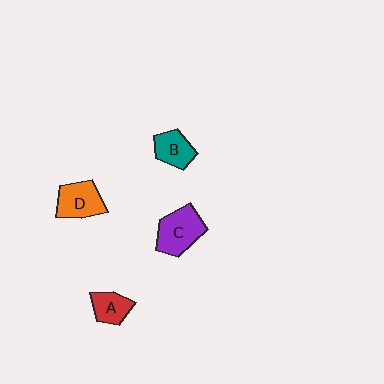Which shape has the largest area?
Shape C (purple).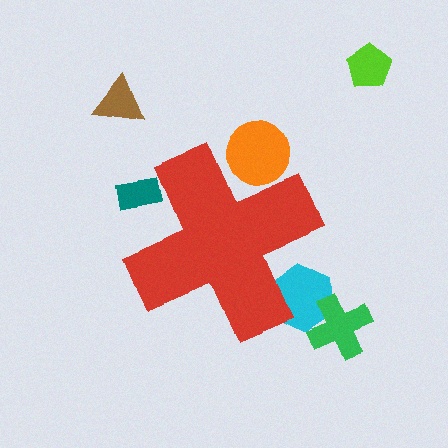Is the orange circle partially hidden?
Yes, the orange circle is partially hidden behind the red cross.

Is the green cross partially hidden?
No, the green cross is fully visible.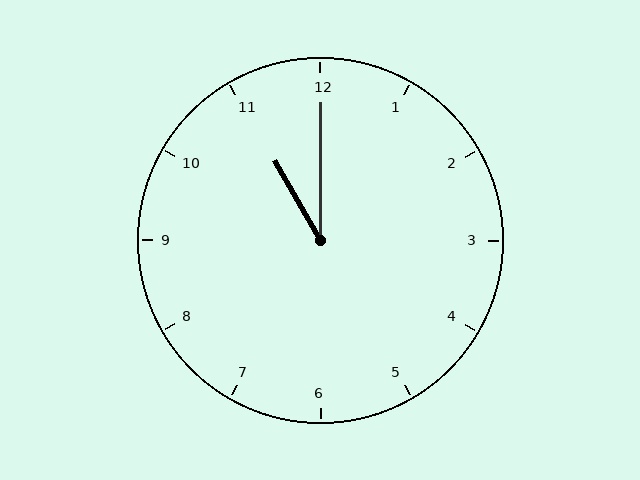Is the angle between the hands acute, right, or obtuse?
It is acute.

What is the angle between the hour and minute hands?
Approximately 30 degrees.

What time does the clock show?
11:00.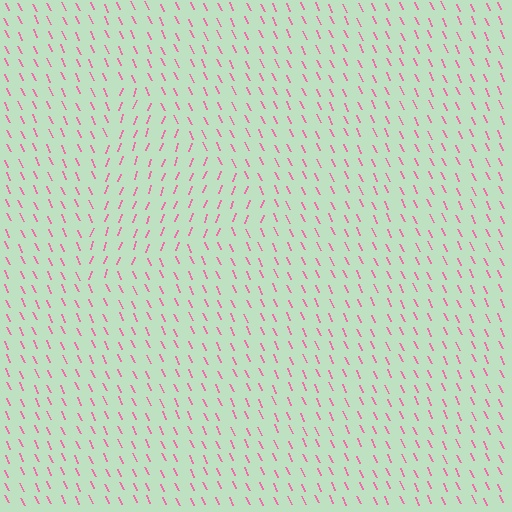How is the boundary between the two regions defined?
The boundary is defined purely by a change in line orientation (approximately 45 degrees difference). All lines are the same color and thickness.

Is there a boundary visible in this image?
Yes, there is a texture boundary formed by a change in line orientation.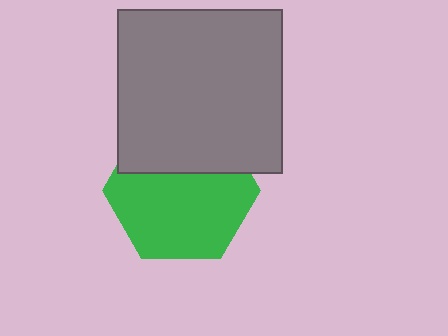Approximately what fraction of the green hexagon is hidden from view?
Roughly 34% of the green hexagon is hidden behind the gray square.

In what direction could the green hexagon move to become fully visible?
The green hexagon could move down. That would shift it out from behind the gray square entirely.